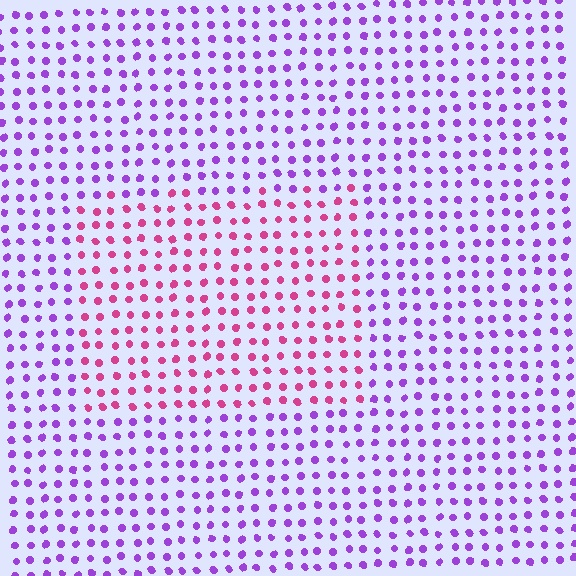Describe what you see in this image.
The image is filled with small purple elements in a uniform arrangement. A rectangle-shaped region is visible where the elements are tinted to a slightly different hue, forming a subtle color boundary.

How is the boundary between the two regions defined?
The boundary is defined purely by a slight shift in hue (about 51 degrees). Spacing, size, and orientation are identical on both sides.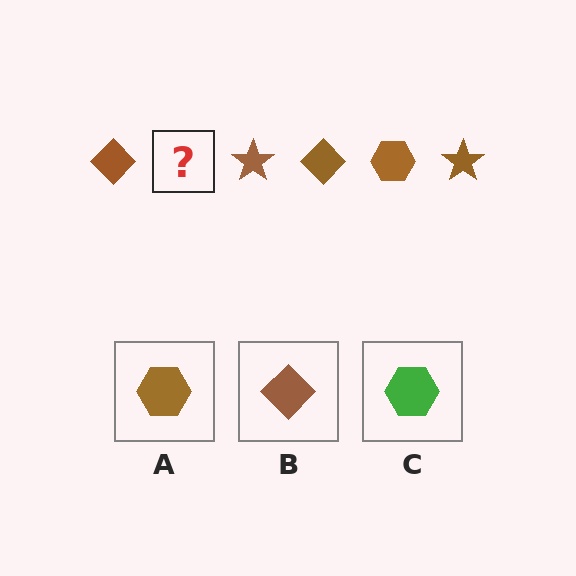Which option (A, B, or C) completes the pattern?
A.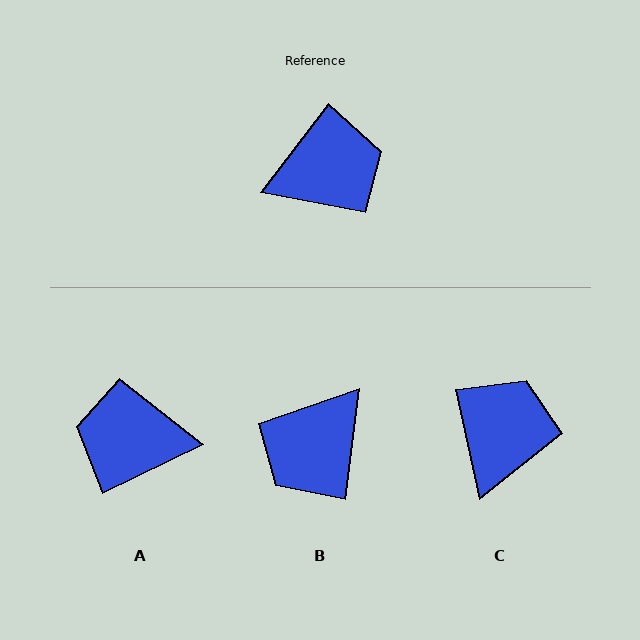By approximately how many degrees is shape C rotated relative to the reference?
Approximately 49 degrees counter-clockwise.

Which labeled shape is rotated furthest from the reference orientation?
A, about 153 degrees away.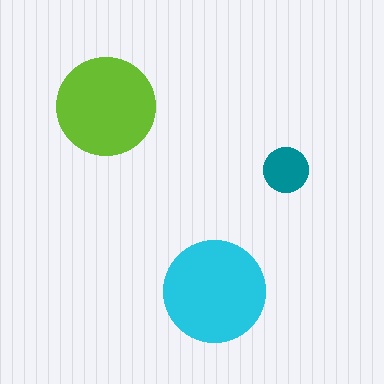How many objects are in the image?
There are 3 objects in the image.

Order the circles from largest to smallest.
the cyan one, the lime one, the teal one.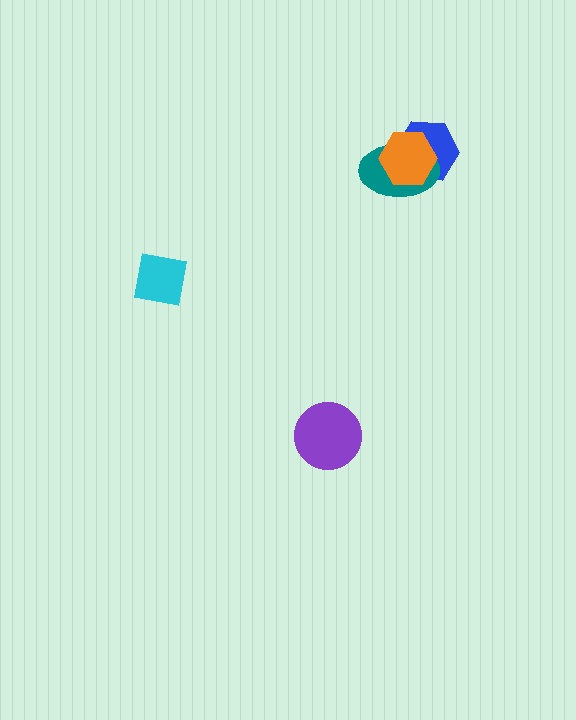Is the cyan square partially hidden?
No, no other shape covers it.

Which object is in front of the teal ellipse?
The orange hexagon is in front of the teal ellipse.